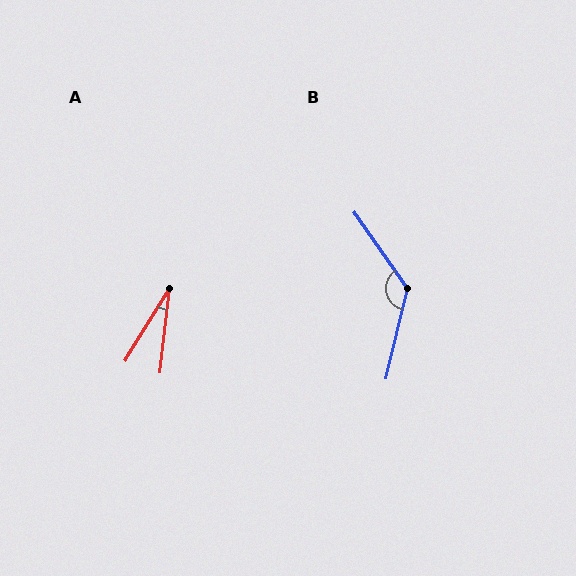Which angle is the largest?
B, at approximately 132 degrees.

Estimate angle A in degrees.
Approximately 25 degrees.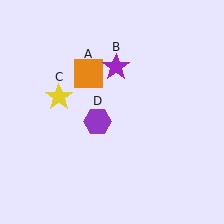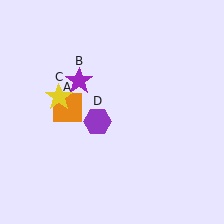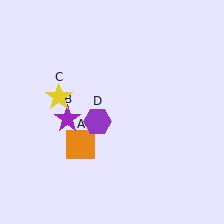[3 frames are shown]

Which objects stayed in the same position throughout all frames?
Yellow star (object C) and purple hexagon (object D) remained stationary.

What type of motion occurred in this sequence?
The orange square (object A), purple star (object B) rotated counterclockwise around the center of the scene.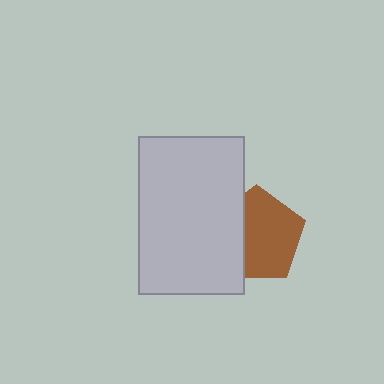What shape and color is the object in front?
The object in front is a light gray rectangle.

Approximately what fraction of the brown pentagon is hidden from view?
Roughly 34% of the brown pentagon is hidden behind the light gray rectangle.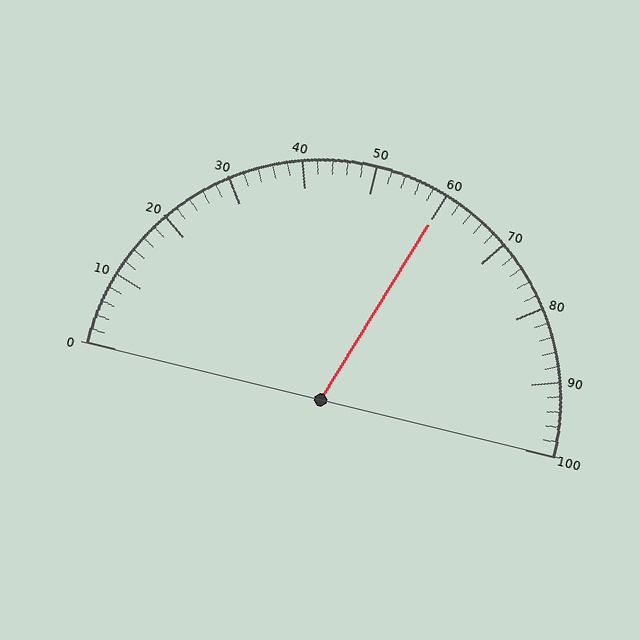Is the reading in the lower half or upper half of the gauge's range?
The reading is in the upper half of the range (0 to 100).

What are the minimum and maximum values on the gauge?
The gauge ranges from 0 to 100.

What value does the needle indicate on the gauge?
The needle indicates approximately 60.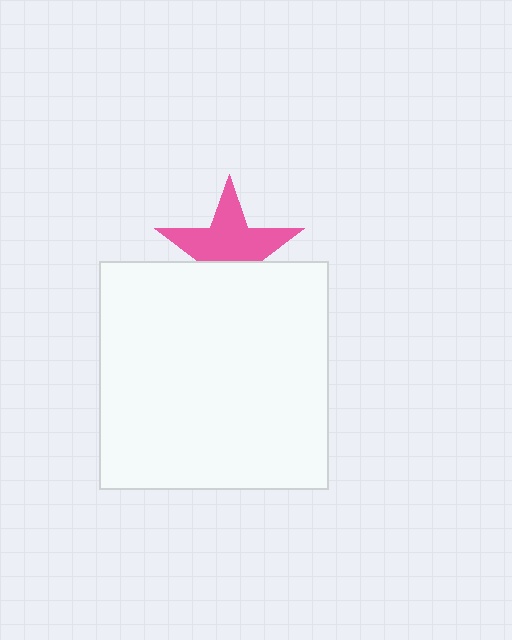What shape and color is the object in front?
The object in front is a white square.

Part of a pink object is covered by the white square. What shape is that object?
It is a star.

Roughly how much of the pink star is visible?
About half of it is visible (roughly 63%).